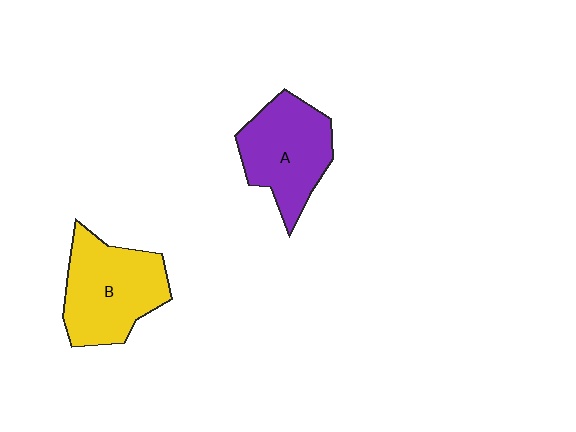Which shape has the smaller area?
Shape A (purple).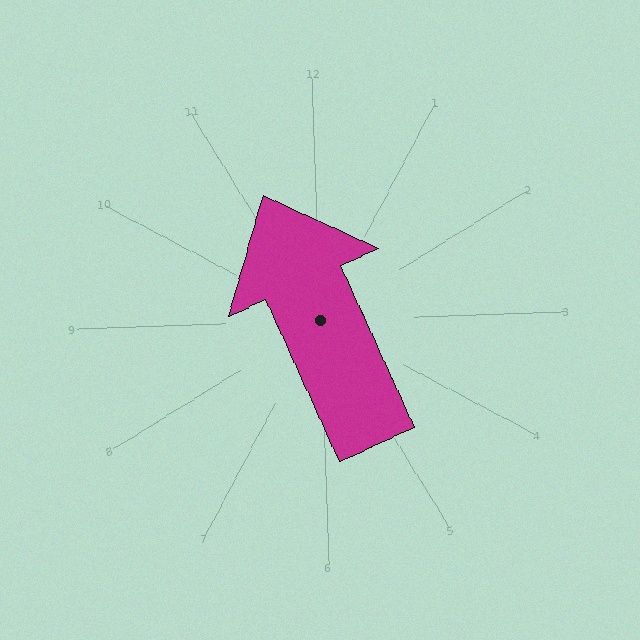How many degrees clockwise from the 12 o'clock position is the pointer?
Approximately 337 degrees.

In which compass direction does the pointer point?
Northwest.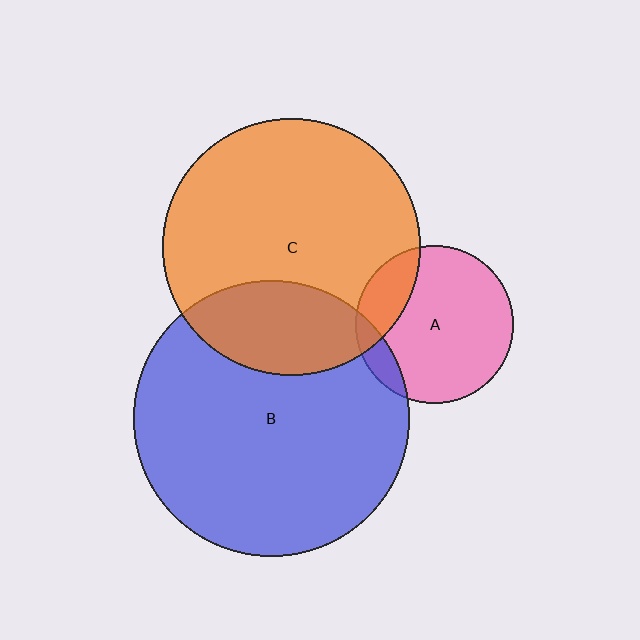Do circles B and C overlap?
Yes.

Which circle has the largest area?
Circle B (blue).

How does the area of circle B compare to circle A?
Approximately 3.1 times.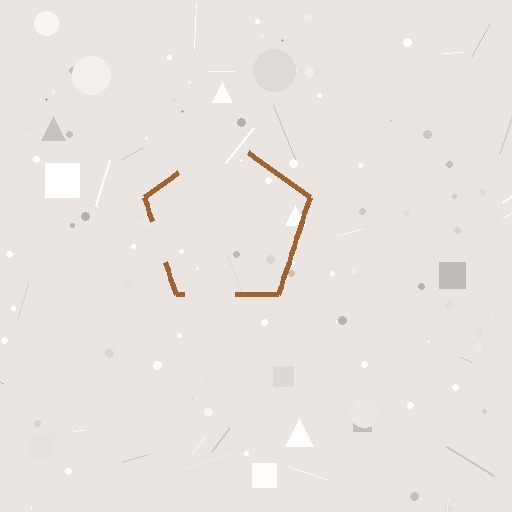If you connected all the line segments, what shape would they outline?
They would outline a pentagon.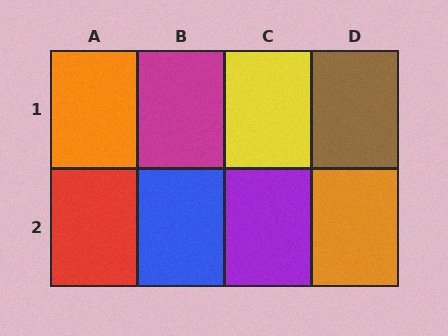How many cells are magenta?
1 cell is magenta.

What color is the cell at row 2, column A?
Red.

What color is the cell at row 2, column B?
Blue.